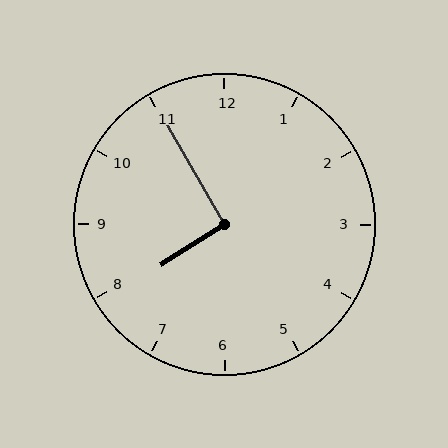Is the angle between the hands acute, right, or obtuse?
It is right.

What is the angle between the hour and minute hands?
Approximately 92 degrees.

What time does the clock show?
7:55.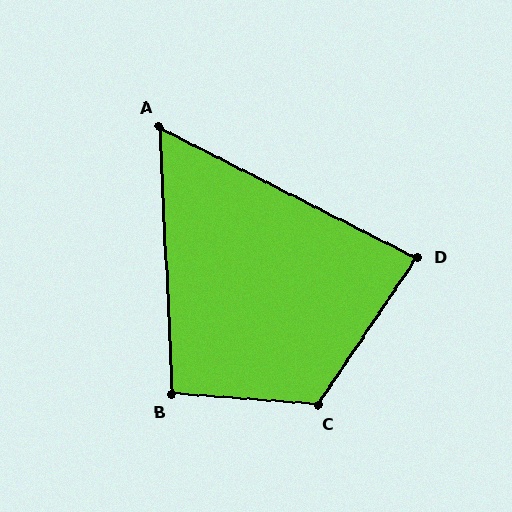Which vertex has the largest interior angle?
C, at approximately 120 degrees.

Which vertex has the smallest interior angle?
A, at approximately 60 degrees.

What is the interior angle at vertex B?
Approximately 97 degrees (obtuse).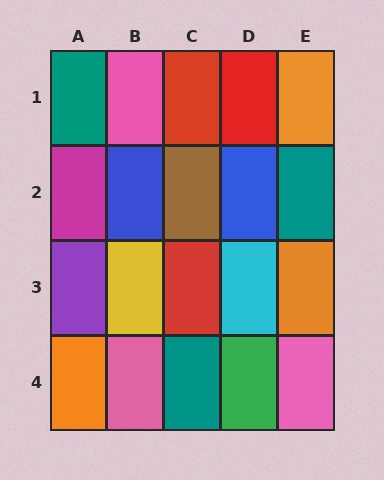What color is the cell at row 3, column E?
Orange.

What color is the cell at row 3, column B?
Yellow.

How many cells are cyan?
1 cell is cyan.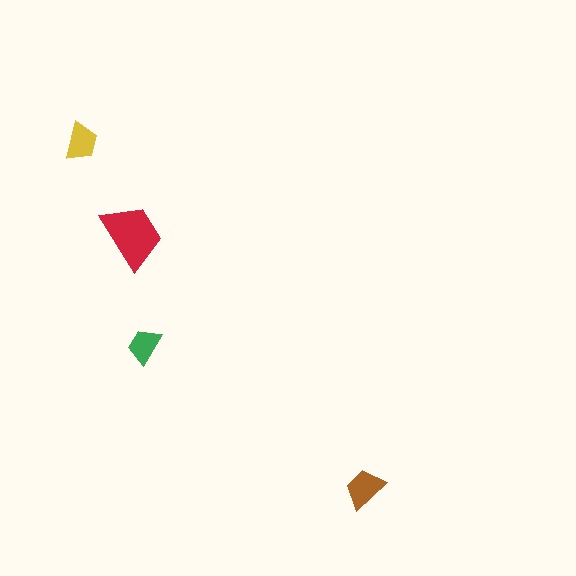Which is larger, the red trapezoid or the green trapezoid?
The red one.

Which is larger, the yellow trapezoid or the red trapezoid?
The red one.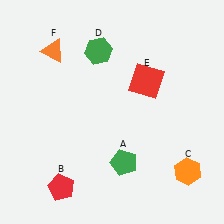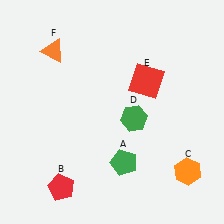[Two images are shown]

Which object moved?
The green hexagon (D) moved down.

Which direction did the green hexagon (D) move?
The green hexagon (D) moved down.